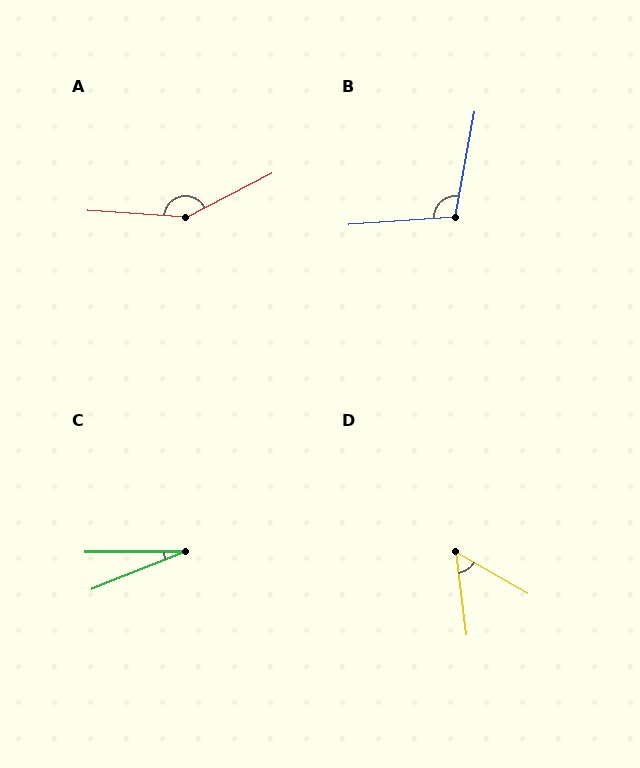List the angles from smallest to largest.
C (22°), D (53°), B (105°), A (149°).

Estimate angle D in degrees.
Approximately 53 degrees.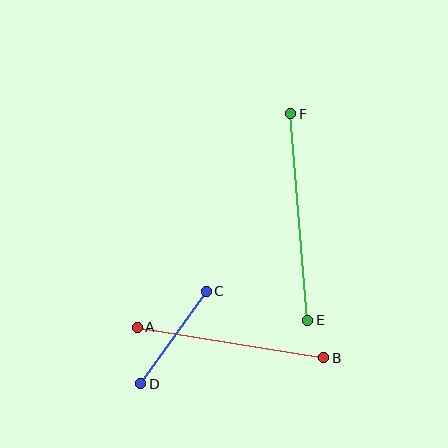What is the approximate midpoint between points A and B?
The midpoint is at approximately (230, 342) pixels.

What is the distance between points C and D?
The distance is approximately 113 pixels.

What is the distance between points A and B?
The distance is approximately 189 pixels.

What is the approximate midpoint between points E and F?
The midpoint is at approximately (299, 217) pixels.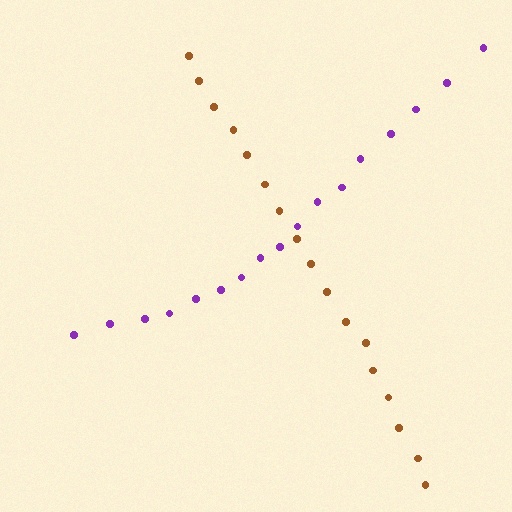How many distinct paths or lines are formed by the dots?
There are 2 distinct paths.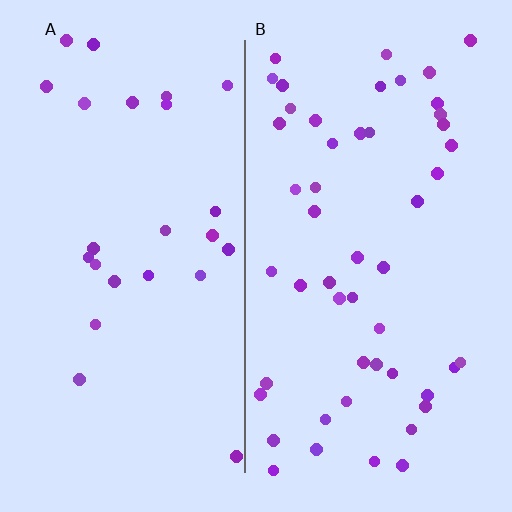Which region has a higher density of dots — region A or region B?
B (the right).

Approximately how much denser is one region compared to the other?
Approximately 2.1× — region B over region A.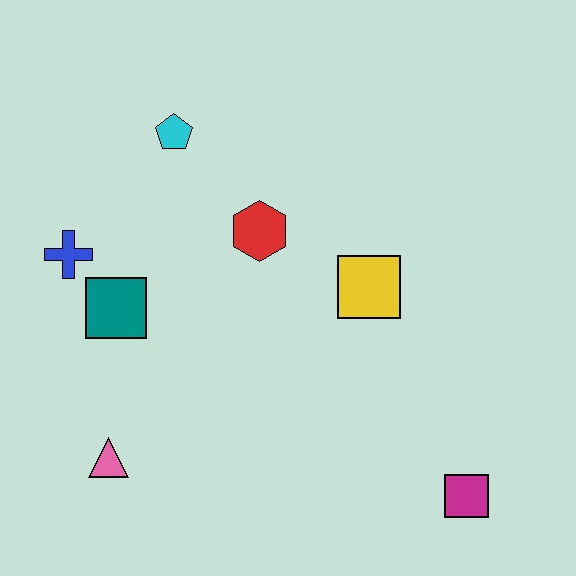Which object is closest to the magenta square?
The yellow square is closest to the magenta square.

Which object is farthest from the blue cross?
The magenta square is farthest from the blue cross.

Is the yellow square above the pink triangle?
Yes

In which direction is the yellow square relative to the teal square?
The yellow square is to the right of the teal square.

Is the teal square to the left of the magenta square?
Yes